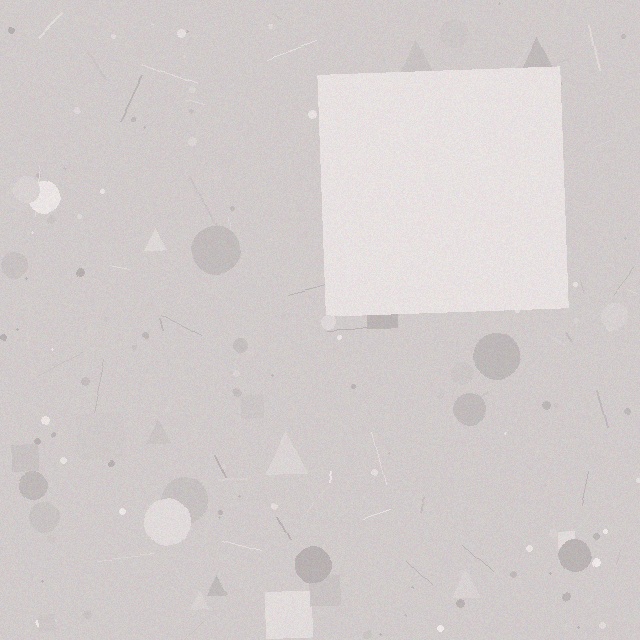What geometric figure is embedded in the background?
A square is embedded in the background.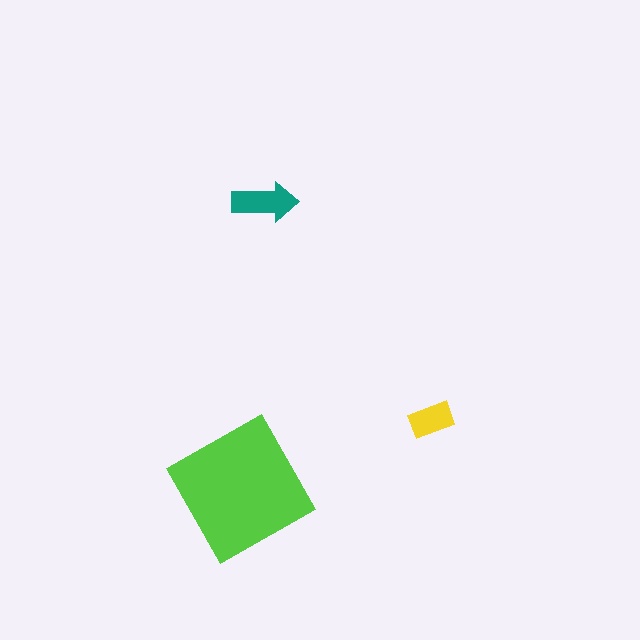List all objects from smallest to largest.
The yellow rectangle, the teal arrow, the lime square.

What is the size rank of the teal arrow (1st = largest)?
2nd.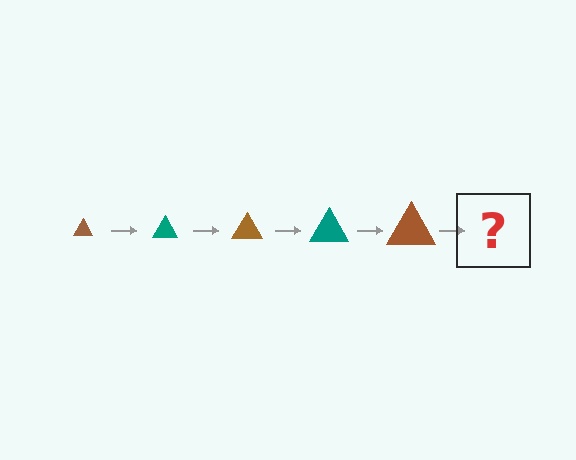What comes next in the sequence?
The next element should be a teal triangle, larger than the previous one.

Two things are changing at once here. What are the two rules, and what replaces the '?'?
The two rules are that the triangle grows larger each step and the color cycles through brown and teal. The '?' should be a teal triangle, larger than the previous one.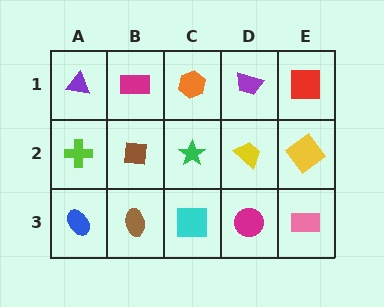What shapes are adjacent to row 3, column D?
A yellow trapezoid (row 2, column D), a cyan square (row 3, column C), a pink rectangle (row 3, column E).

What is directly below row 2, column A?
A blue ellipse.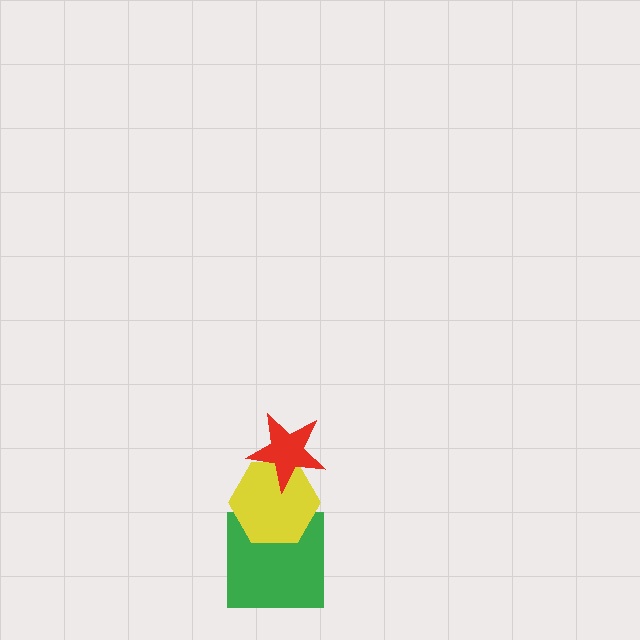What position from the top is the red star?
The red star is 1st from the top.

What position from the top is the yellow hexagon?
The yellow hexagon is 2nd from the top.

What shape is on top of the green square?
The yellow hexagon is on top of the green square.